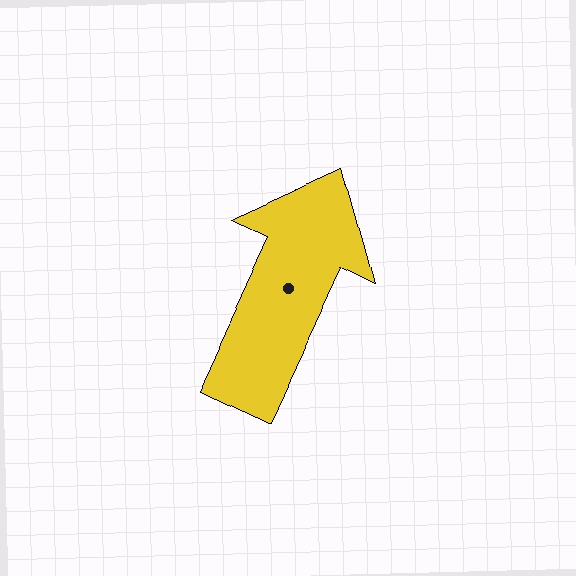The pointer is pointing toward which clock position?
Roughly 1 o'clock.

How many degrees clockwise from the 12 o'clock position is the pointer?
Approximately 25 degrees.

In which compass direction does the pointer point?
Northeast.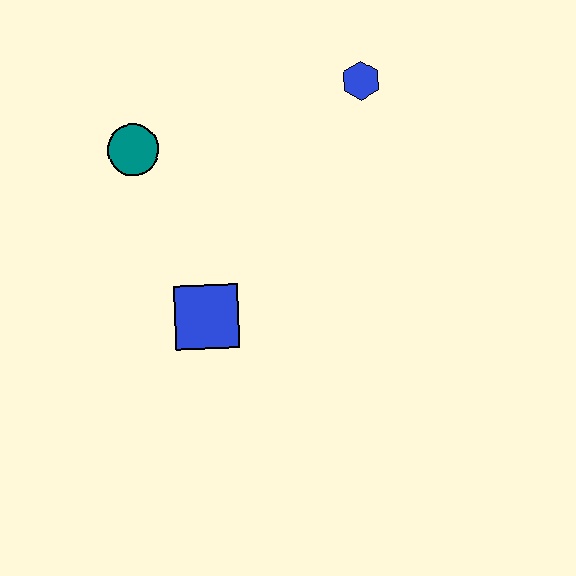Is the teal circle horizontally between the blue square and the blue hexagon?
No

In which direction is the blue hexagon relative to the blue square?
The blue hexagon is above the blue square.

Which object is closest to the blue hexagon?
The teal circle is closest to the blue hexagon.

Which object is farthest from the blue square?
The blue hexagon is farthest from the blue square.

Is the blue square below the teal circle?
Yes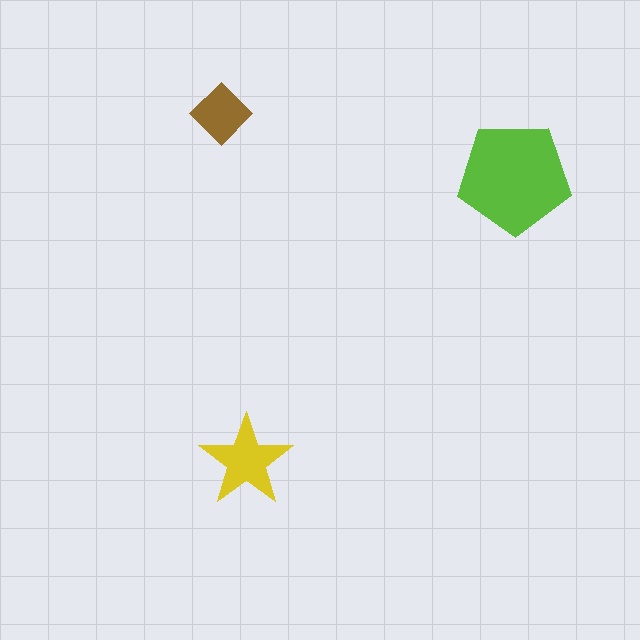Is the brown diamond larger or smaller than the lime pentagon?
Smaller.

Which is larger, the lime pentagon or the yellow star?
The lime pentagon.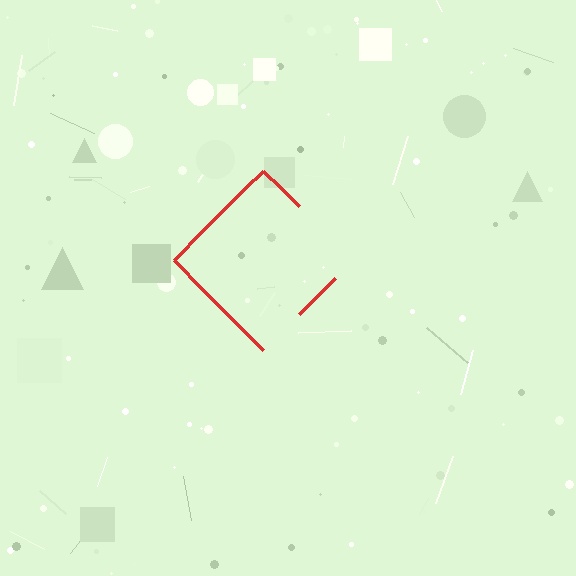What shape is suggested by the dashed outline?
The dashed outline suggests a diamond.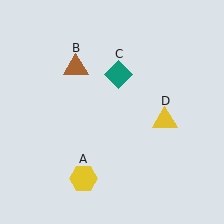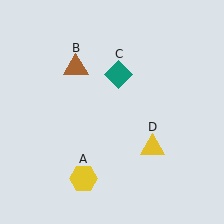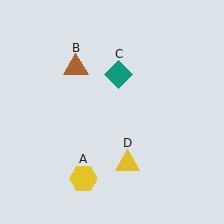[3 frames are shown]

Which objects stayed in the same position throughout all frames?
Yellow hexagon (object A) and brown triangle (object B) and teal diamond (object C) remained stationary.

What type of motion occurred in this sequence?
The yellow triangle (object D) rotated clockwise around the center of the scene.